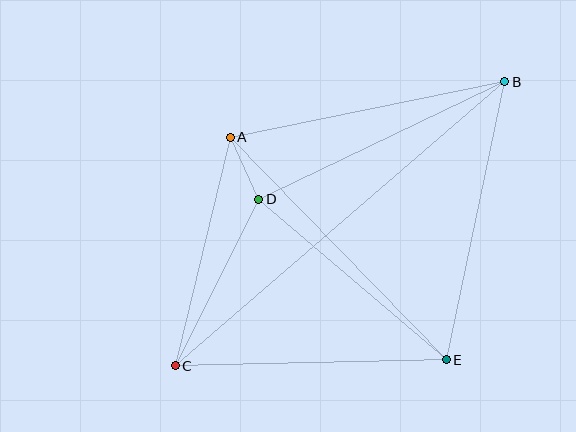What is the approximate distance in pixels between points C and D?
The distance between C and D is approximately 186 pixels.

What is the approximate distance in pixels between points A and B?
The distance between A and B is approximately 280 pixels.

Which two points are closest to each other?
Points A and D are closest to each other.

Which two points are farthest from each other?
Points B and C are farthest from each other.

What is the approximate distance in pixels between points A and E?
The distance between A and E is approximately 310 pixels.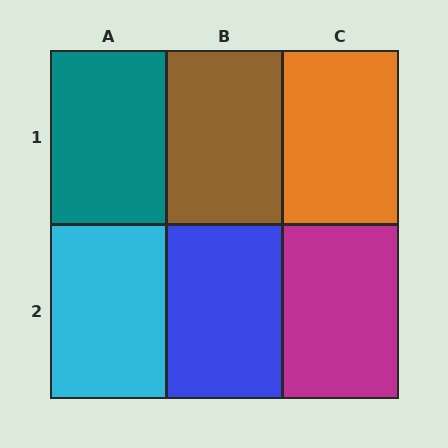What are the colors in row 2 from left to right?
Cyan, blue, magenta.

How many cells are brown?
1 cell is brown.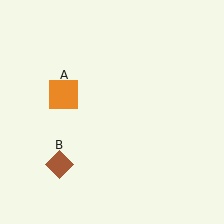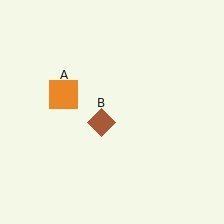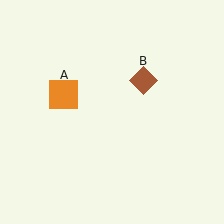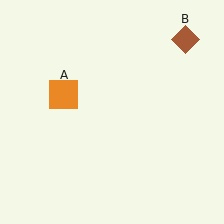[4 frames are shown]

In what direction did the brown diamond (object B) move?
The brown diamond (object B) moved up and to the right.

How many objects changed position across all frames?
1 object changed position: brown diamond (object B).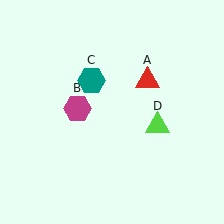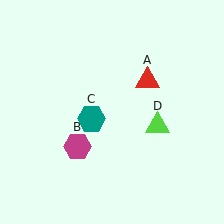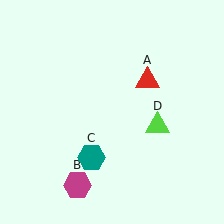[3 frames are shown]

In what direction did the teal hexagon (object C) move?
The teal hexagon (object C) moved down.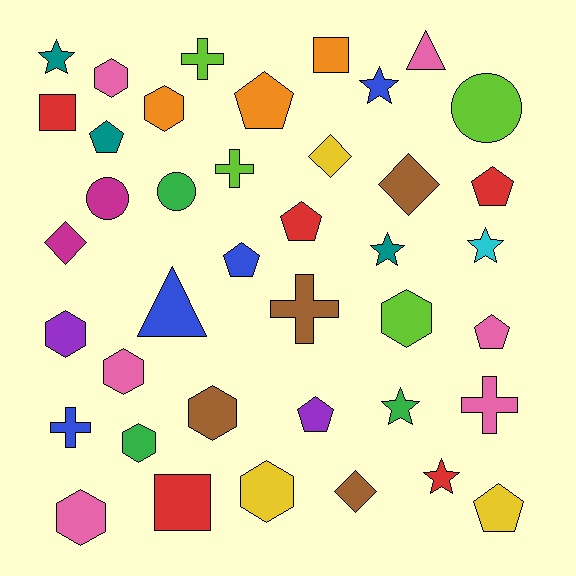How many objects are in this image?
There are 40 objects.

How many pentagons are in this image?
There are 8 pentagons.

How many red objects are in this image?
There are 5 red objects.